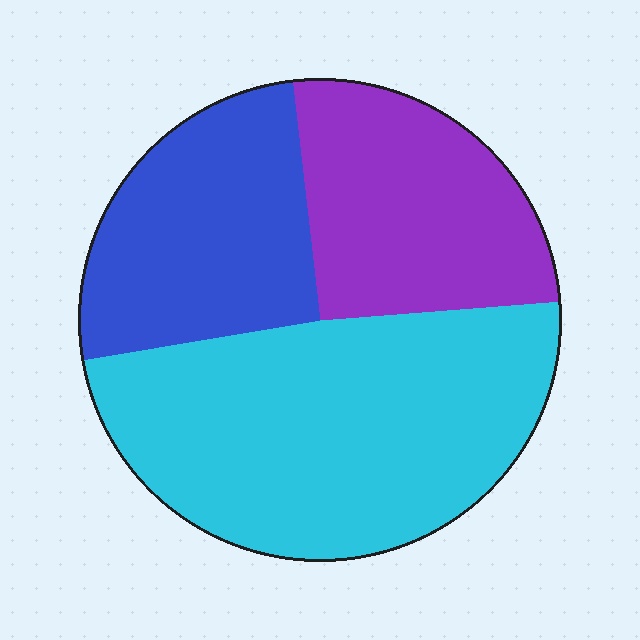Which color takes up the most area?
Cyan, at roughly 50%.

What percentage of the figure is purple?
Purple takes up about one quarter (1/4) of the figure.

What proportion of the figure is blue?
Blue covers about 25% of the figure.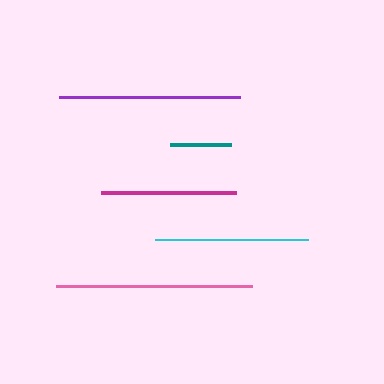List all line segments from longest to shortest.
From longest to shortest: pink, purple, cyan, magenta, teal.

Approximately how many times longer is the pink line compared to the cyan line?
The pink line is approximately 1.3 times the length of the cyan line.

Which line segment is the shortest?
The teal line is the shortest at approximately 61 pixels.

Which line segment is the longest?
The pink line is the longest at approximately 195 pixels.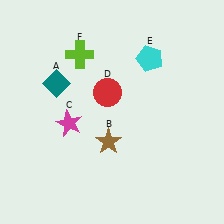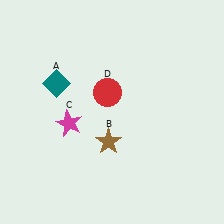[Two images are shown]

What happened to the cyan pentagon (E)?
The cyan pentagon (E) was removed in Image 2. It was in the top-right area of Image 1.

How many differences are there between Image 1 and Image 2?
There are 2 differences between the two images.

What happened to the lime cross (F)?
The lime cross (F) was removed in Image 2. It was in the top-left area of Image 1.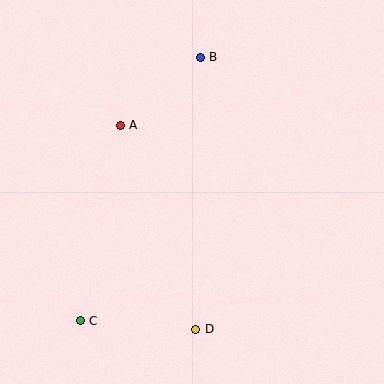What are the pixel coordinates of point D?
Point D is at (196, 329).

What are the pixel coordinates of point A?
Point A is at (120, 125).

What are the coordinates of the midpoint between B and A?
The midpoint between B and A is at (160, 91).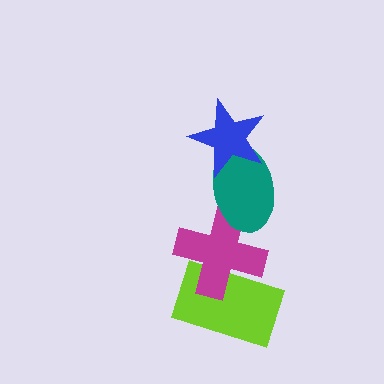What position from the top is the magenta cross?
The magenta cross is 3rd from the top.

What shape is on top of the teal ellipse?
The blue star is on top of the teal ellipse.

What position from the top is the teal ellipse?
The teal ellipse is 2nd from the top.